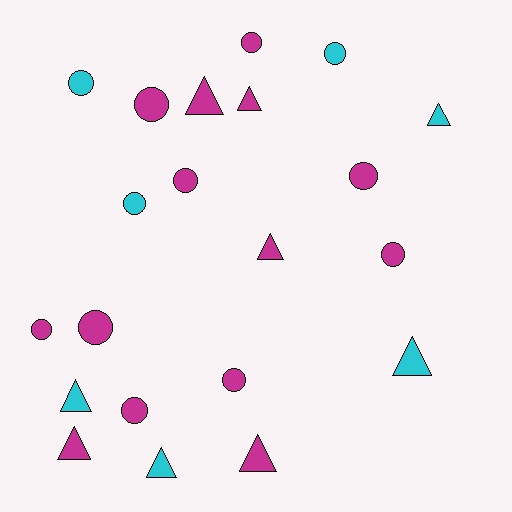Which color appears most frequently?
Magenta, with 14 objects.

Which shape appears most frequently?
Circle, with 12 objects.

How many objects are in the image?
There are 21 objects.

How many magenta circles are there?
There are 9 magenta circles.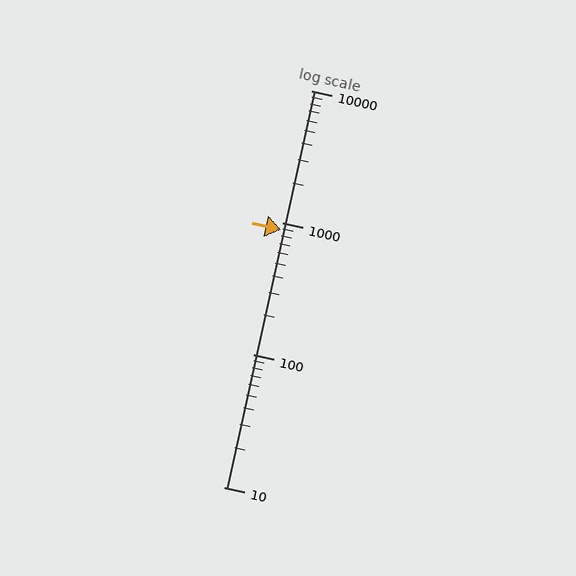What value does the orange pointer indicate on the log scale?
The pointer indicates approximately 890.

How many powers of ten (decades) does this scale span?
The scale spans 3 decades, from 10 to 10000.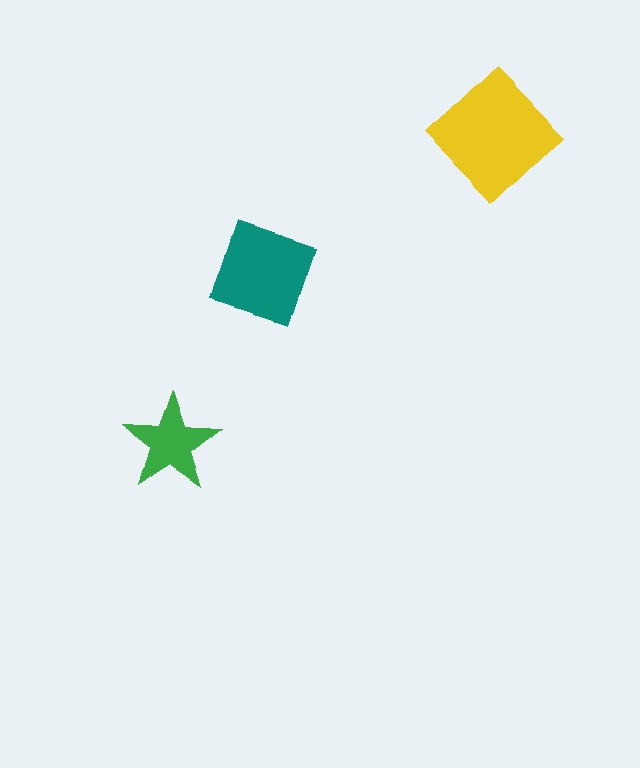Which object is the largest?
The yellow diamond.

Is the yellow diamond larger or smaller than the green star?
Larger.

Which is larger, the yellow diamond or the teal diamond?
The yellow diamond.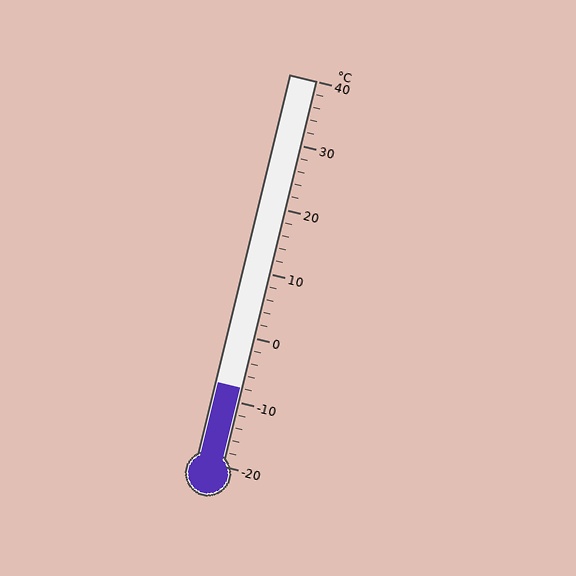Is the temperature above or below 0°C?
The temperature is below 0°C.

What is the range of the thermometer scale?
The thermometer scale ranges from -20°C to 40°C.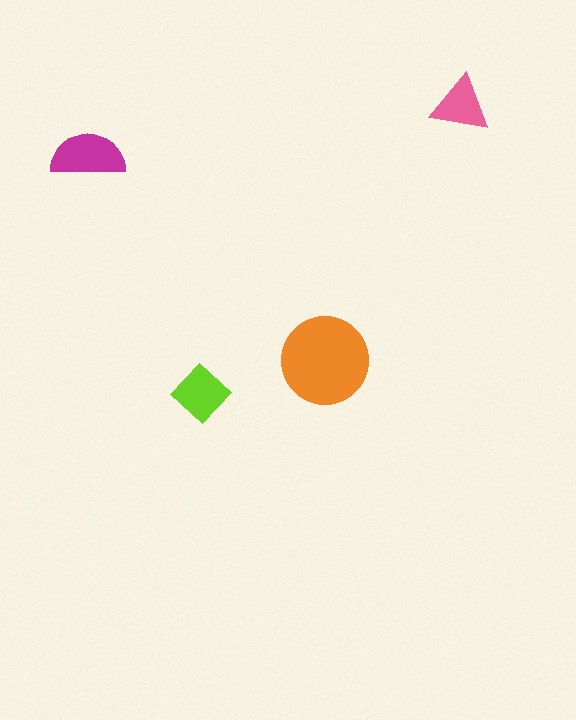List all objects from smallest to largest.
The pink triangle, the lime diamond, the magenta semicircle, the orange circle.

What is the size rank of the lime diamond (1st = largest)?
3rd.